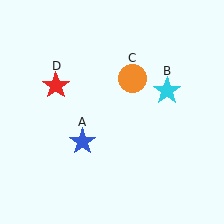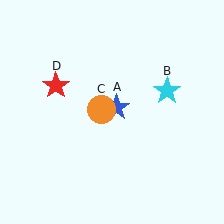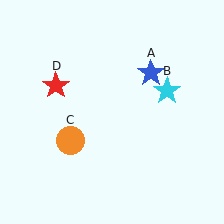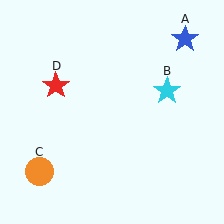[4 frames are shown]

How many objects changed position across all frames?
2 objects changed position: blue star (object A), orange circle (object C).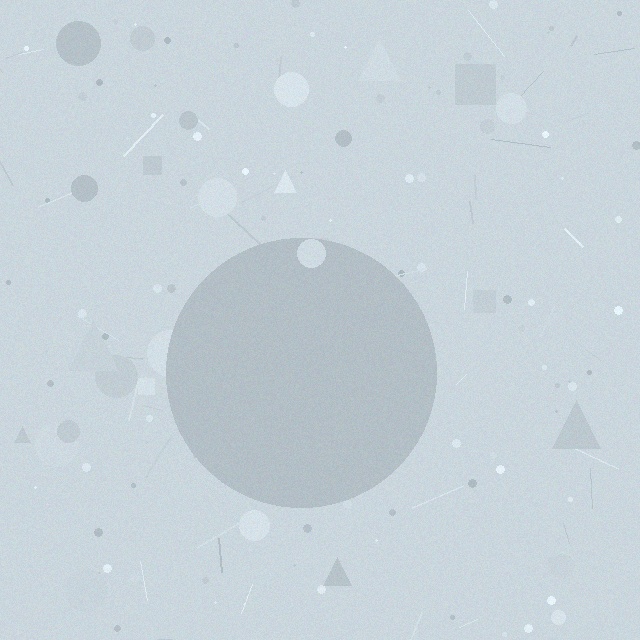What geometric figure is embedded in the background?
A circle is embedded in the background.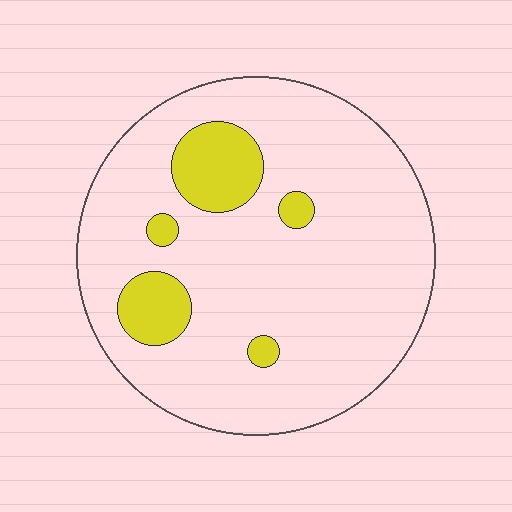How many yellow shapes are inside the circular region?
5.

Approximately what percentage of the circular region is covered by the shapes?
Approximately 15%.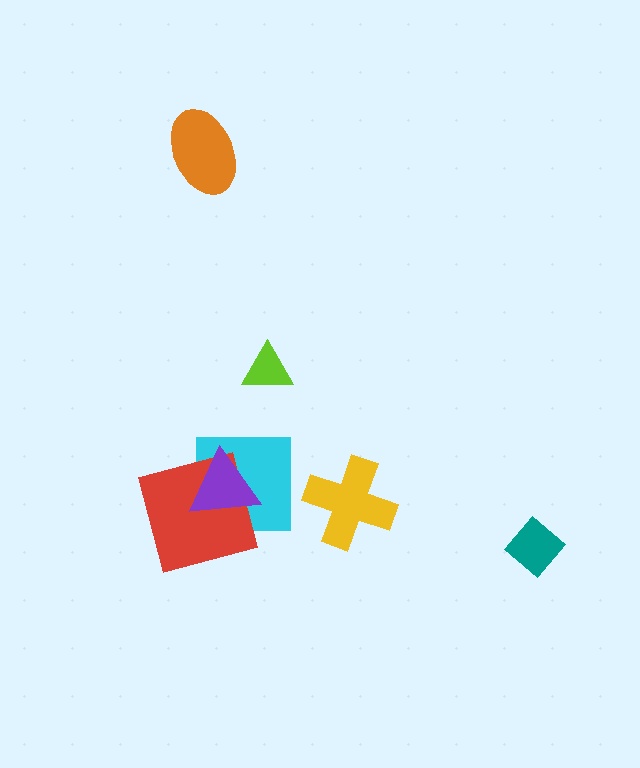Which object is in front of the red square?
The purple triangle is in front of the red square.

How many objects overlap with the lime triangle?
0 objects overlap with the lime triangle.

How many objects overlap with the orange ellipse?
0 objects overlap with the orange ellipse.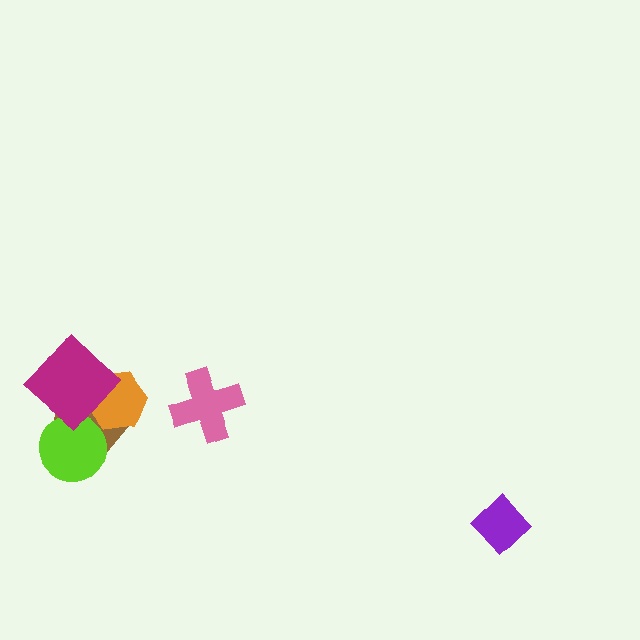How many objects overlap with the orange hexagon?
2 objects overlap with the orange hexagon.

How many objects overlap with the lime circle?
1 object overlaps with the lime circle.